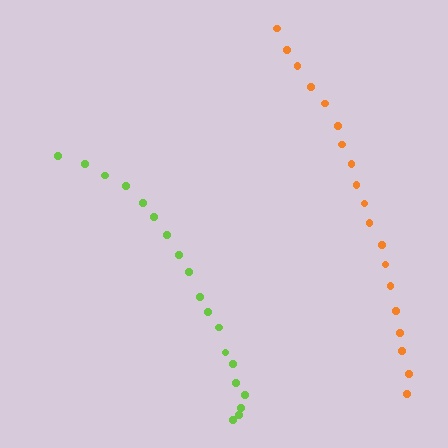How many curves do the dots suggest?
There are 2 distinct paths.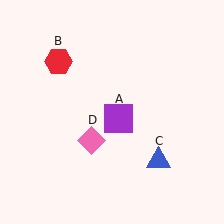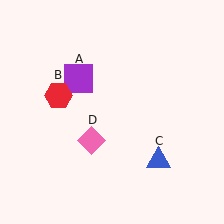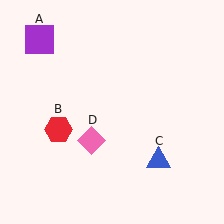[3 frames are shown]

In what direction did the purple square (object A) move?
The purple square (object A) moved up and to the left.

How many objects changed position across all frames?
2 objects changed position: purple square (object A), red hexagon (object B).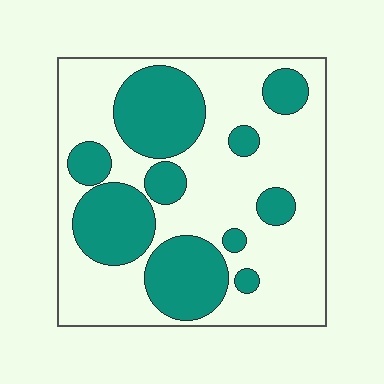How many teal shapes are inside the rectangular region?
10.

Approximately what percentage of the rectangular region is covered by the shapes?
Approximately 35%.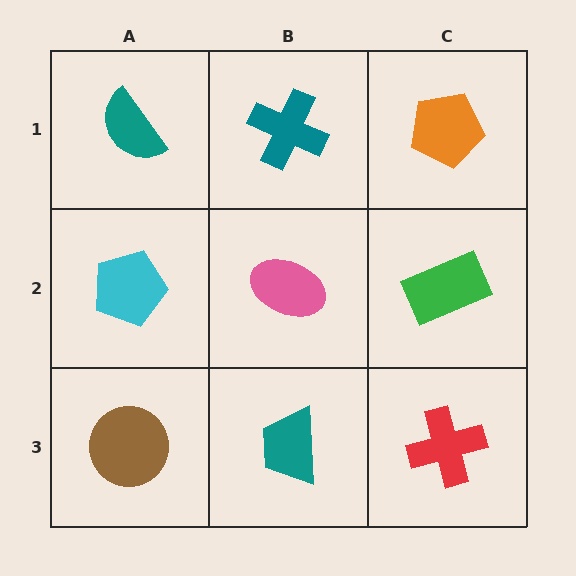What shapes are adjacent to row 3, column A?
A cyan pentagon (row 2, column A), a teal trapezoid (row 3, column B).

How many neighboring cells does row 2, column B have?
4.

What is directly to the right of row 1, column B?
An orange pentagon.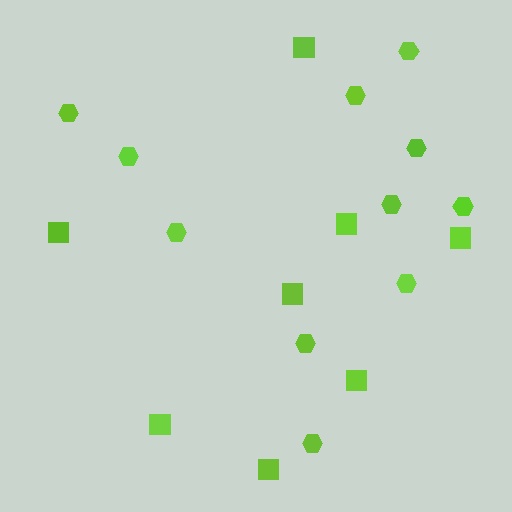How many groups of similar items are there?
There are 2 groups: one group of hexagons (11) and one group of squares (8).